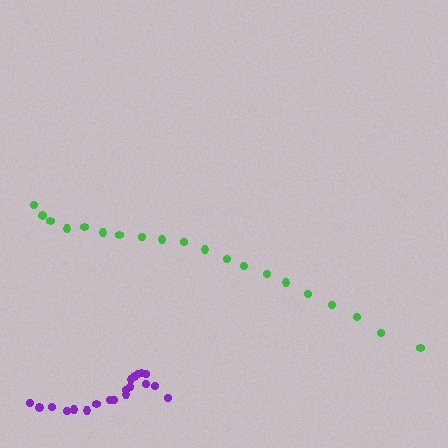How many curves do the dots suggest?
There are 2 distinct paths.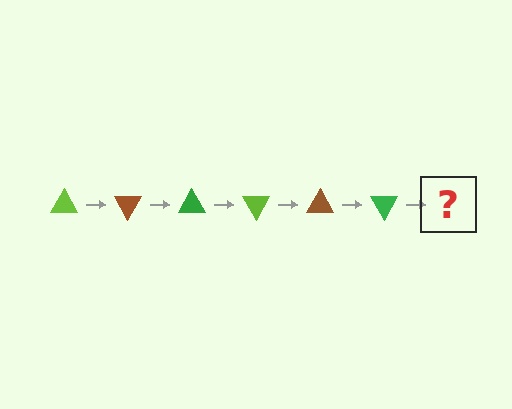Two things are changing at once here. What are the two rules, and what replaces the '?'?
The two rules are that it rotates 60 degrees each step and the color cycles through lime, brown, and green. The '?' should be a lime triangle, rotated 360 degrees from the start.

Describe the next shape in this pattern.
It should be a lime triangle, rotated 360 degrees from the start.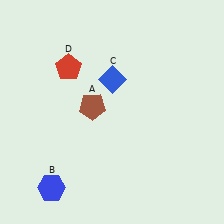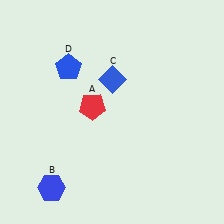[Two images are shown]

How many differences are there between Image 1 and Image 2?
There are 2 differences between the two images.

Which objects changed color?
A changed from brown to red. D changed from red to blue.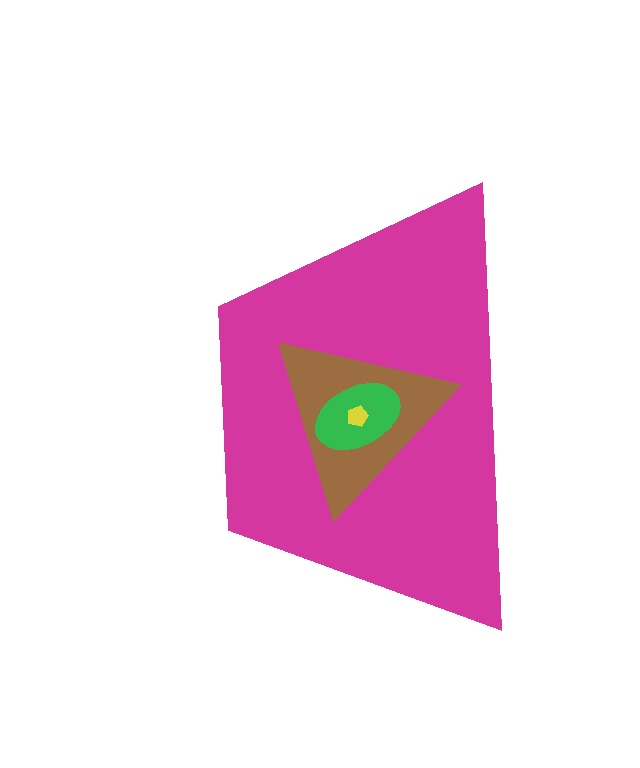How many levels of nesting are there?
4.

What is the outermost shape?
The magenta trapezoid.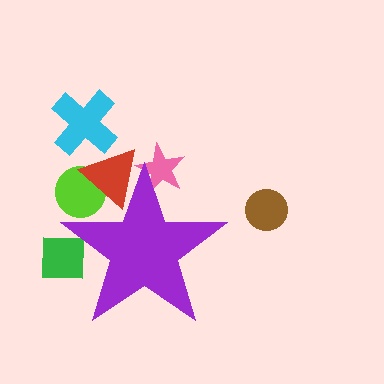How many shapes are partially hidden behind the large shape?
4 shapes are partially hidden.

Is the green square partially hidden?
Yes, the green square is partially hidden behind the purple star.